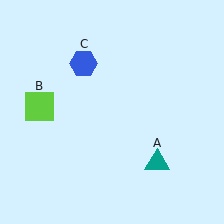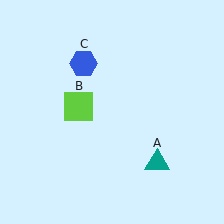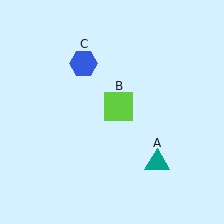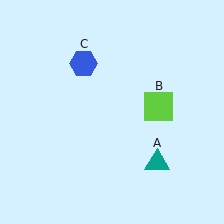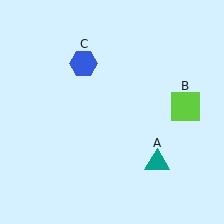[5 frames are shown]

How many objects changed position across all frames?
1 object changed position: lime square (object B).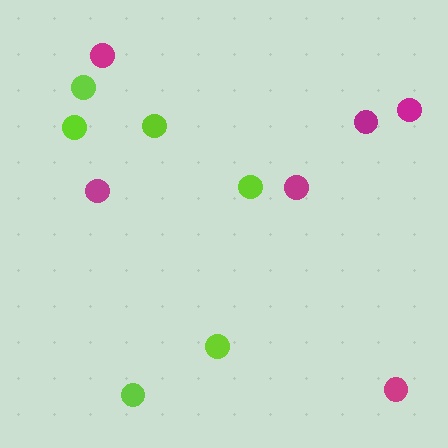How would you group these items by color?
There are 2 groups: one group of magenta circles (6) and one group of lime circles (6).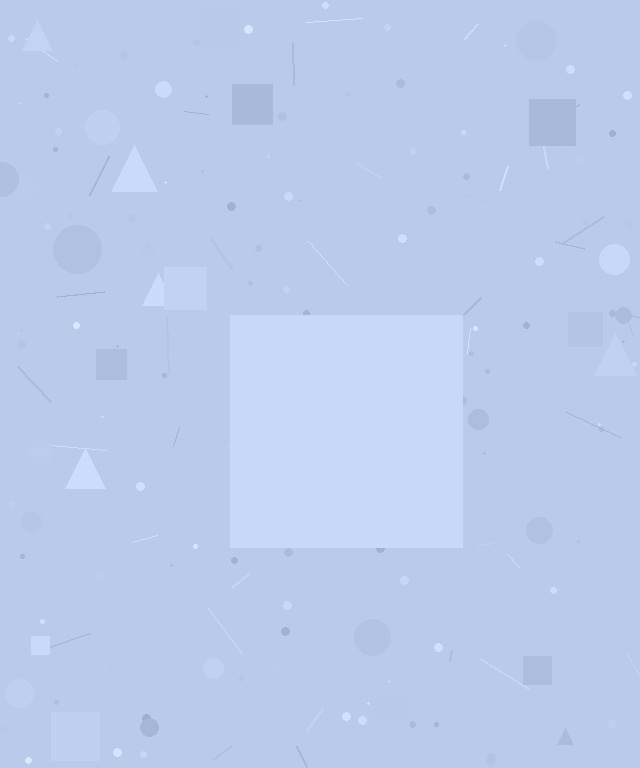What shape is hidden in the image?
A square is hidden in the image.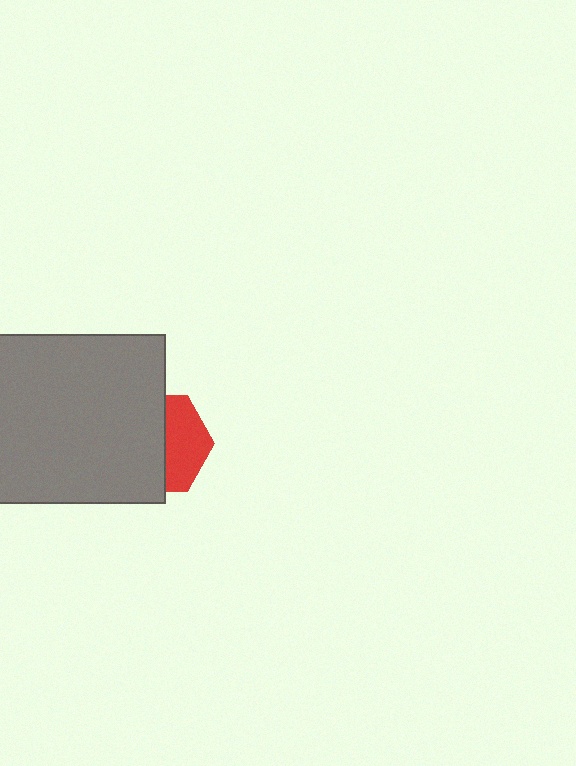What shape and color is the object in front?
The object in front is a gray square.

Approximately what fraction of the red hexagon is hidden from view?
Roughly 57% of the red hexagon is hidden behind the gray square.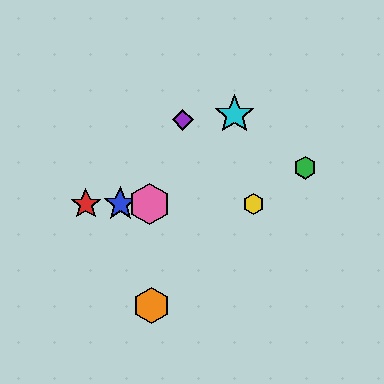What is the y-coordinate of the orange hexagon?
The orange hexagon is at y≈305.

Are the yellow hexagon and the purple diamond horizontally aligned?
No, the yellow hexagon is at y≈204 and the purple diamond is at y≈120.